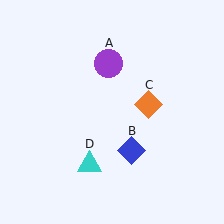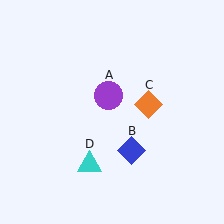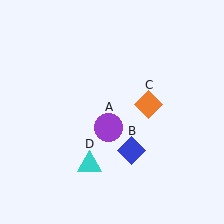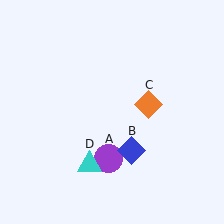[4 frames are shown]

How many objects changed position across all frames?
1 object changed position: purple circle (object A).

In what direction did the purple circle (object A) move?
The purple circle (object A) moved down.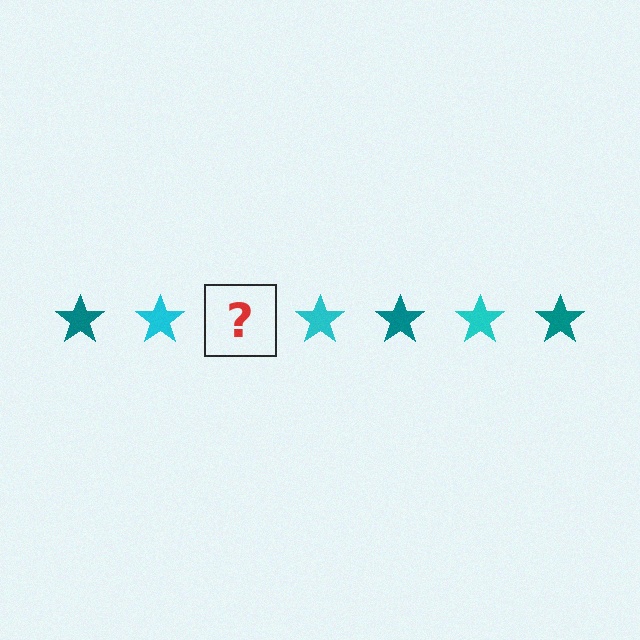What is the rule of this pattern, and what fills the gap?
The rule is that the pattern cycles through teal, cyan stars. The gap should be filled with a teal star.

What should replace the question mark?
The question mark should be replaced with a teal star.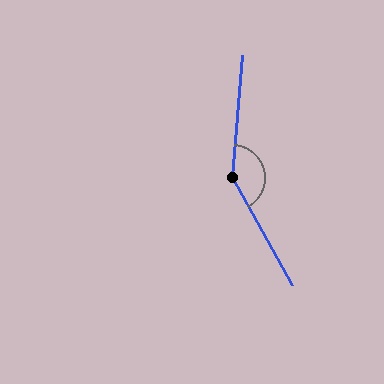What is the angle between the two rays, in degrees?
Approximately 146 degrees.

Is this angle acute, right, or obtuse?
It is obtuse.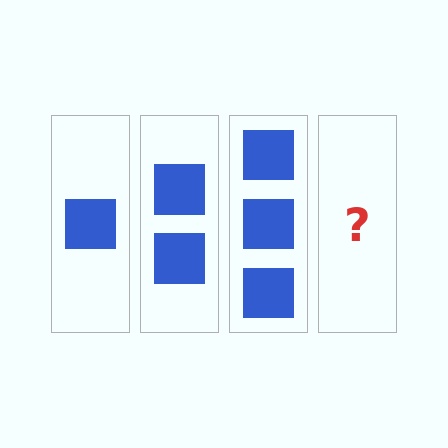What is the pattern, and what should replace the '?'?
The pattern is that each step adds one more square. The '?' should be 4 squares.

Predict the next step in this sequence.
The next step is 4 squares.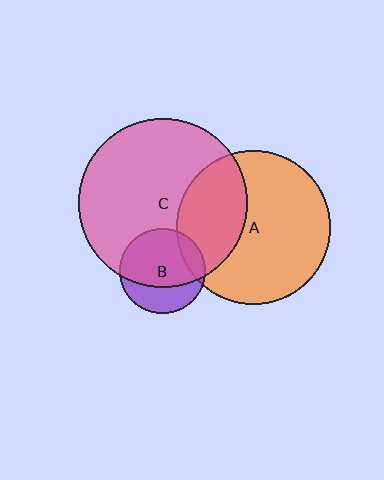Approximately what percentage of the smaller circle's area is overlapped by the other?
Approximately 35%.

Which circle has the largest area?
Circle C (pink).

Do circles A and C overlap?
Yes.